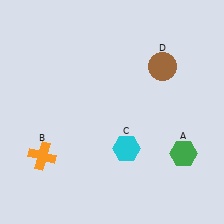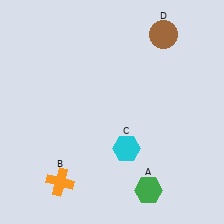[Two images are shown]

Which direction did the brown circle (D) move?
The brown circle (D) moved up.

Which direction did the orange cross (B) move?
The orange cross (B) moved down.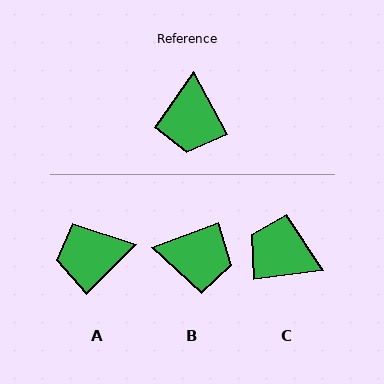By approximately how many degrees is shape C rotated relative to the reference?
Approximately 112 degrees clockwise.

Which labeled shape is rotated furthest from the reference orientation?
C, about 112 degrees away.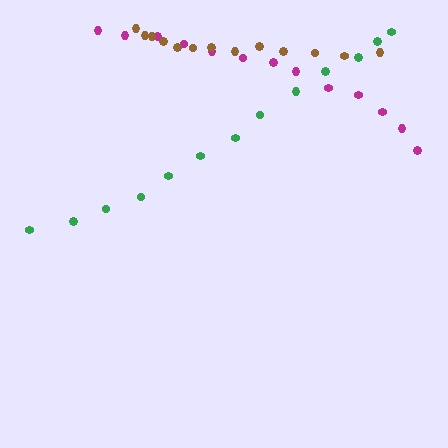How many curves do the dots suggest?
There are 3 distinct paths.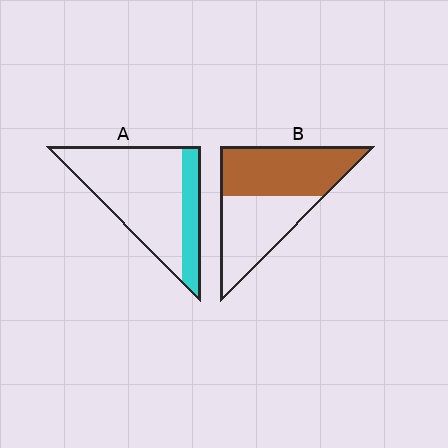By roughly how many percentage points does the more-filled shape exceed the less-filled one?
By roughly 30 percentage points (B over A).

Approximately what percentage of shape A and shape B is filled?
A is approximately 25% and B is approximately 55%.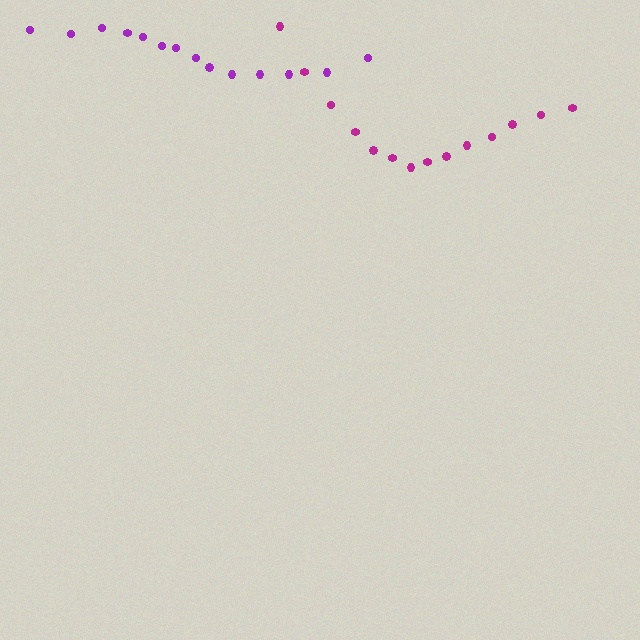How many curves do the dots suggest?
There are 2 distinct paths.